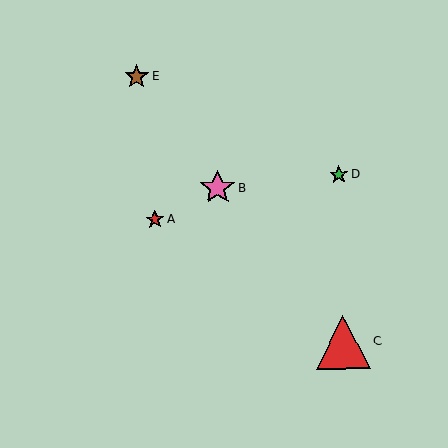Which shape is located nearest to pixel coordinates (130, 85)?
The brown star (labeled E) at (137, 76) is nearest to that location.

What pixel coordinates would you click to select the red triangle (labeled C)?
Click at (343, 342) to select the red triangle C.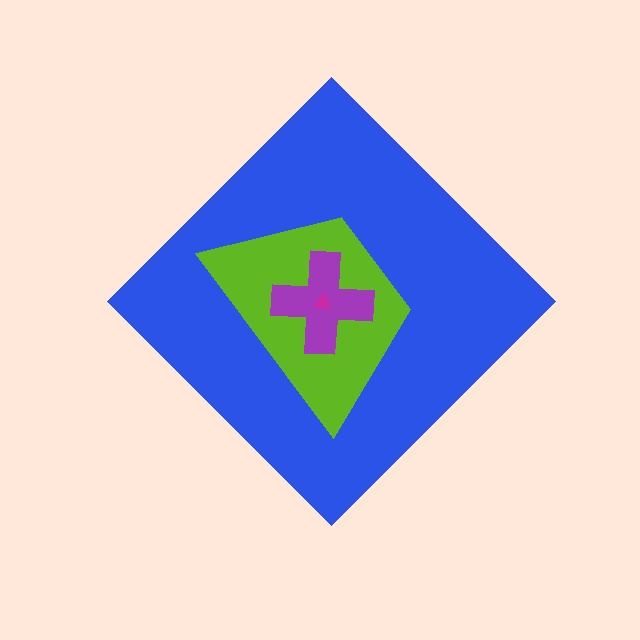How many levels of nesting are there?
4.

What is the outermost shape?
The blue diamond.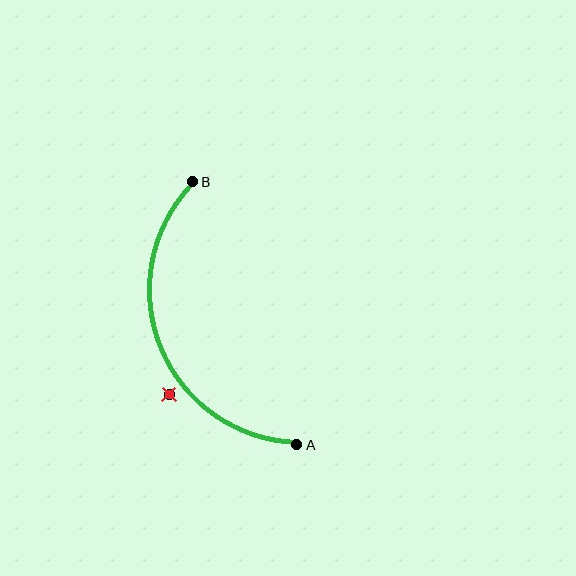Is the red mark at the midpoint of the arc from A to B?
No — the red mark does not lie on the arc at all. It sits slightly outside the curve.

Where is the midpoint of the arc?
The arc midpoint is the point on the curve farthest from the straight line joining A and B. It sits to the left of that line.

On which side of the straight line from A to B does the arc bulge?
The arc bulges to the left of the straight line connecting A and B.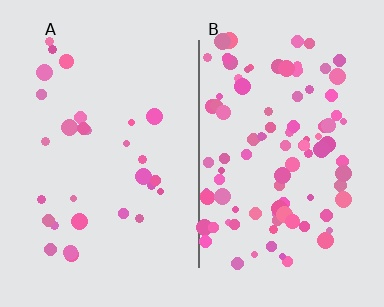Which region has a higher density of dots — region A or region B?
B (the right).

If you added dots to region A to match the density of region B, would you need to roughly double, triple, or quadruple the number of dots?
Approximately triple.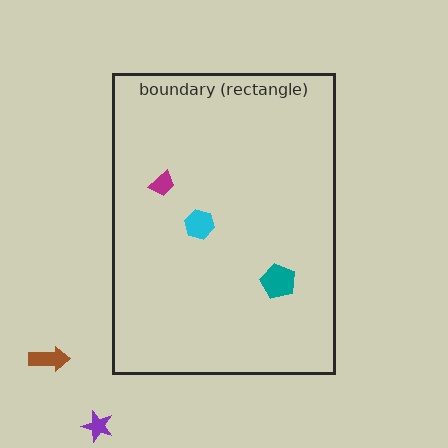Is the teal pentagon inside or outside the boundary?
Inside.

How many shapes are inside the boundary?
3 inside, 2 outside.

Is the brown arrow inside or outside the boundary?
Outside.